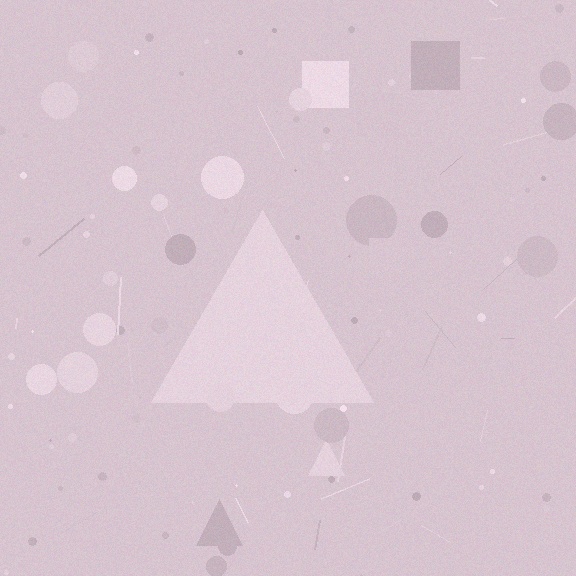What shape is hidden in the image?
A triangle is hidden in the image.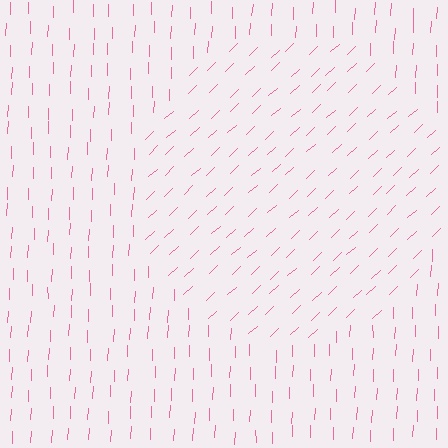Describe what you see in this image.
The image is filled with small pink line segments. A circle region in the image has lines oriented differently from the surrounding lines, creating a visible texture boundary.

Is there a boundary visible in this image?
Yes, there is a texture boundary formed by a change in line orientation.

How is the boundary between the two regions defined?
The boundary is defined purely by a change in line orientation (approximately 45 degrees difference). All lines are the same color and thickness.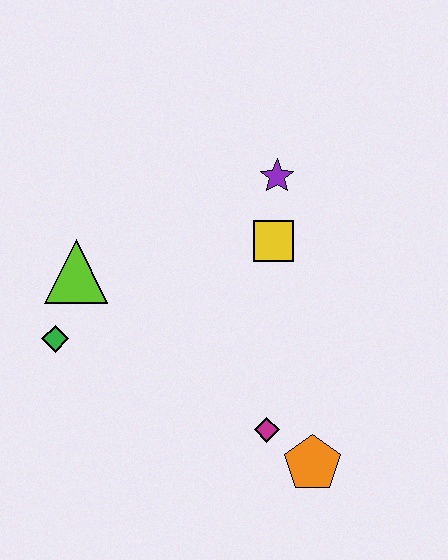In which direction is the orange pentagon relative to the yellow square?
The orange pentagon is below the yellow square.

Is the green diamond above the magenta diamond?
Yes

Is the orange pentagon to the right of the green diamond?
Yes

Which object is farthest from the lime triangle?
The orange pentagon is farthest from the lime triangle.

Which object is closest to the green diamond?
The lime triangle is closest to the green diamond.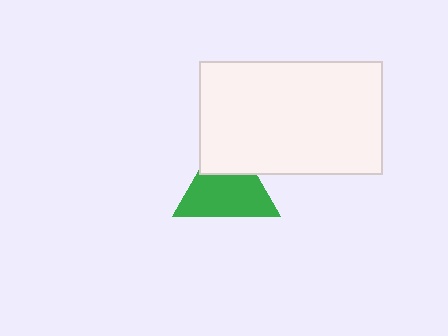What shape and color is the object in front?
The object in front is a white rectangle.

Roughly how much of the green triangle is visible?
Most of it is visible (roughly 69%).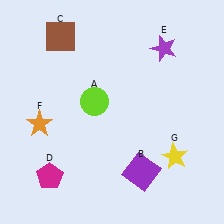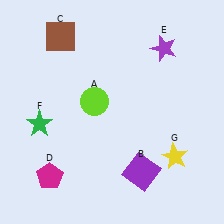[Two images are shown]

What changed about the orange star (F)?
In Image 1, F is orange. In Image 2, it changed to green.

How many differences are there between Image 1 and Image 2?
There is 1 difference between the two images.